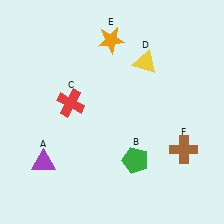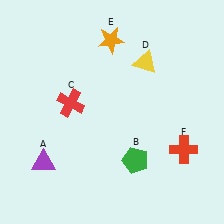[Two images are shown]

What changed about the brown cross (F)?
In Image 1, F is brown. In Image 2, it changed to red.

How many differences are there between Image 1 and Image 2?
There is 1 difference between the two images.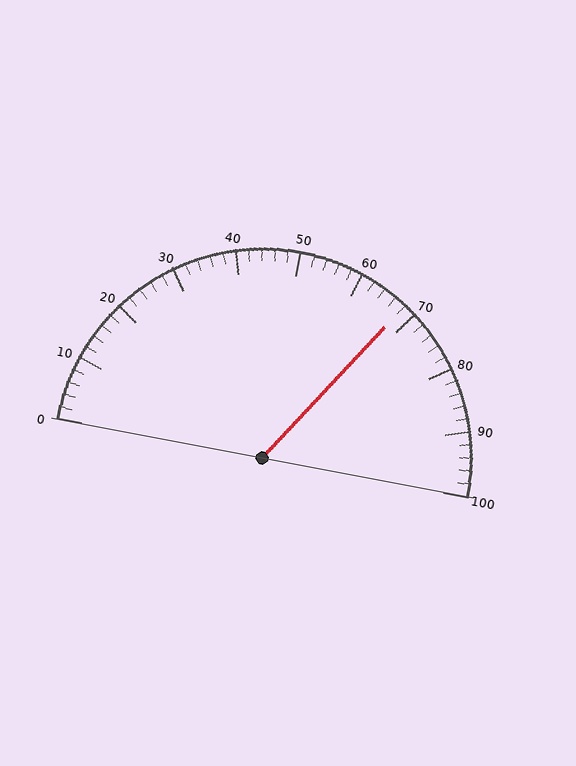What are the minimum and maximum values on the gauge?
The gauge ranges from 0 to 100.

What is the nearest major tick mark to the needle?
The nearest major tick mark is 70.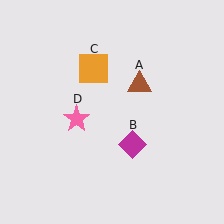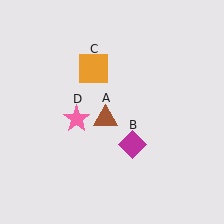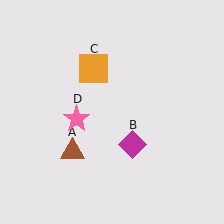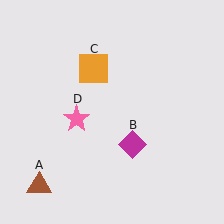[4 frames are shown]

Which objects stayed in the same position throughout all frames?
Magenta diamond (object B) and orange square (object C) and pink star (object D) remained stationary.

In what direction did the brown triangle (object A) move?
The brown triangle (object A) moved down and to the left.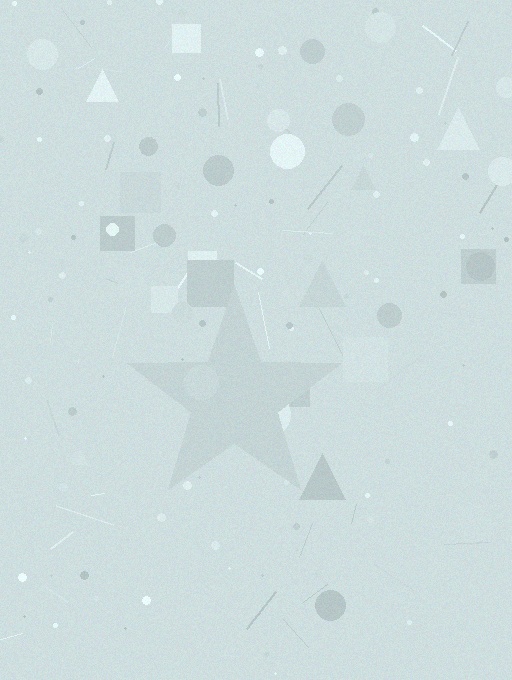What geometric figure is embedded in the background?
A star is embedded in the background.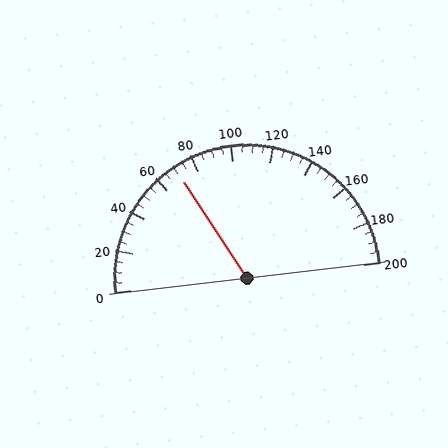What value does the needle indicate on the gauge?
The needle indicates approximately 70.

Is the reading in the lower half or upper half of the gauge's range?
The reading is in the lower half of the range (0 to 200).